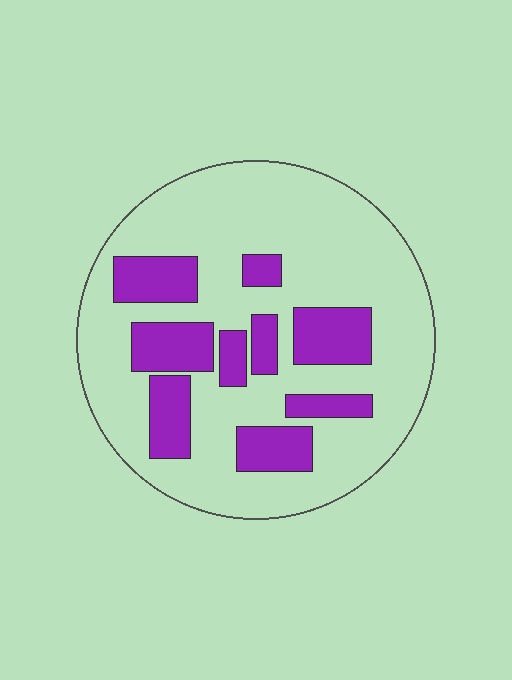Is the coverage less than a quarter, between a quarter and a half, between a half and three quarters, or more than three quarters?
Between a quarter and a half.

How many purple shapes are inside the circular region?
9.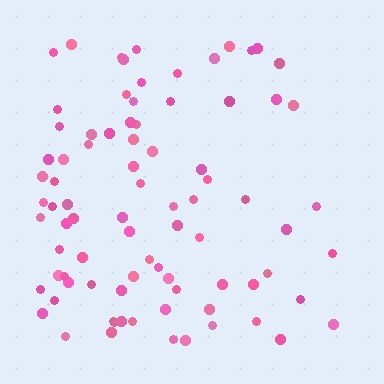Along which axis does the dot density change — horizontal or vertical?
Horizontal.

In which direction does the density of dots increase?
From right to left, with the left side densest.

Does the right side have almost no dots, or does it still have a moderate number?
Still a moderate number, just noticeably fewer than the left.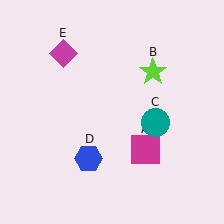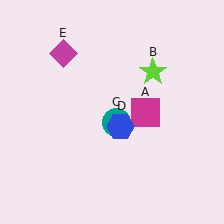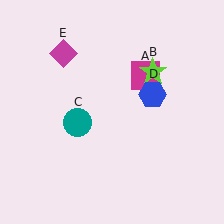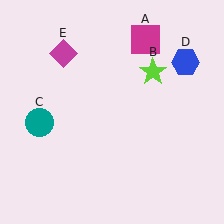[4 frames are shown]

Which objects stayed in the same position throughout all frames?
Lime star (object B) and magenta diamond (object E) remained stationary.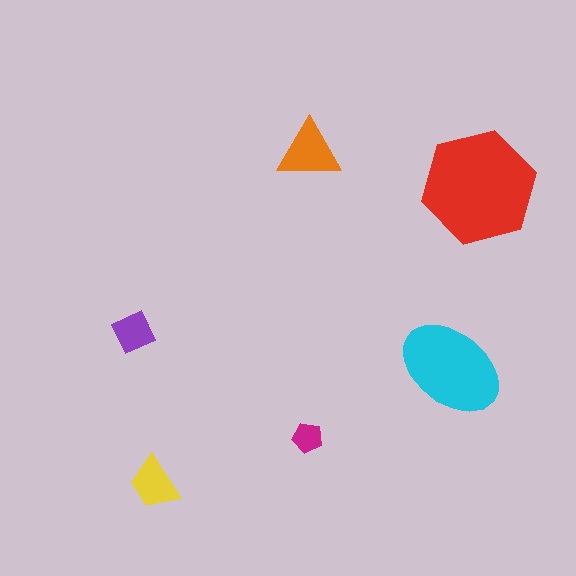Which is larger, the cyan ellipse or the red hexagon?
The red hexagon.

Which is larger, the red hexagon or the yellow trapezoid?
The red hexagon.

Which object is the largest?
The red hexagon.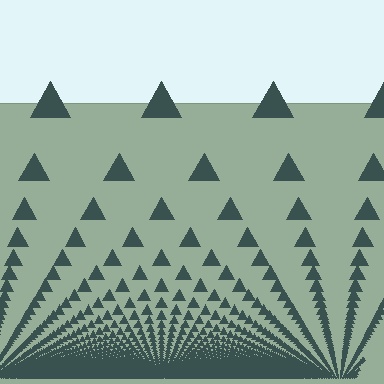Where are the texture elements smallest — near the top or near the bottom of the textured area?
Near the bottom.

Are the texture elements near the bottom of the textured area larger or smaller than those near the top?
Smaller. The gradient is inverted — elements near the bottom are smaller and denser.